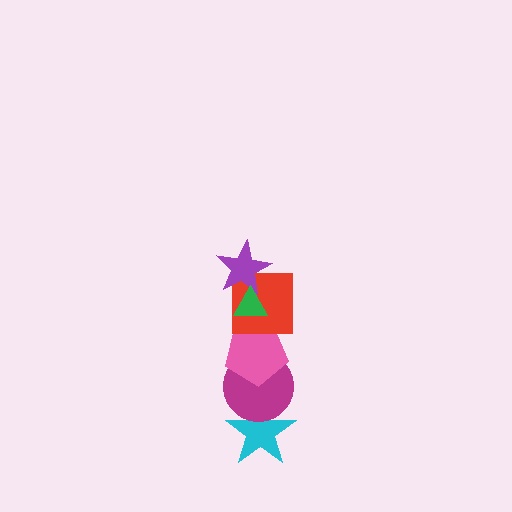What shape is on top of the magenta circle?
The pink pentagon is on top of the magenta circle.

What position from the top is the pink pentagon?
The pink pentagon is 4th from the top.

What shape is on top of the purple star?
The green triangle is on top of the purple star.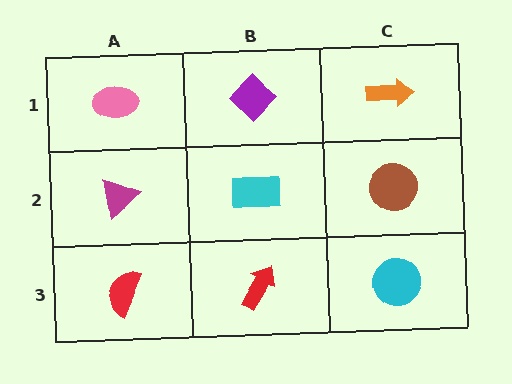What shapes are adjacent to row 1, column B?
A cyan rectangle (row 2, column B), a pink ellipse (row 1, column A), an orange arrow (row 1, column C).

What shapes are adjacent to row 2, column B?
A purple diamond (row 1, column B), a red arrow (row 3, column B), a magenta triangle (row 2, column A), a brown circle (row 2, column C).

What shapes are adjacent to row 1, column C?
A brown circle (row 2, column C), a purple diamond (row 1, column B).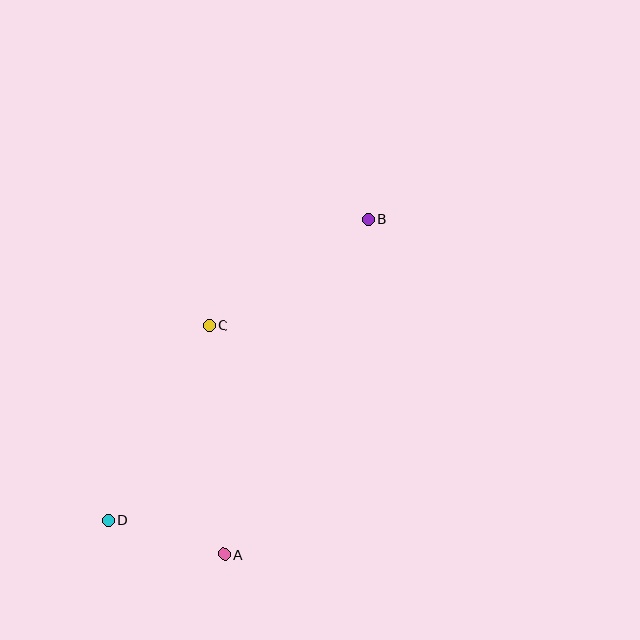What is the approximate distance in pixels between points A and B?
The distance between A and B is approximately 365 pixels.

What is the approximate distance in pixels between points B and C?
The distance between B and C is approximately 191 pixels.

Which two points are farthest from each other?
Points B and D are farthest from each other.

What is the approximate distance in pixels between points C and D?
The distance between C and D is approximately 219 pixels.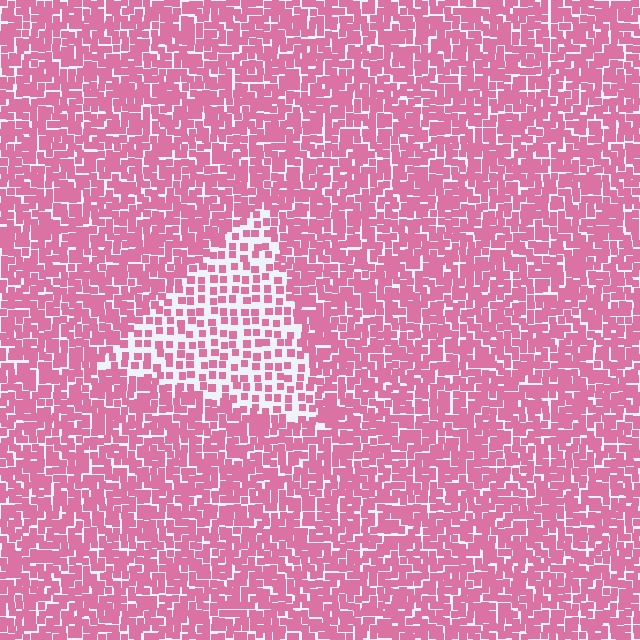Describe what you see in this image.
The image contains small pink elements arranged at two different densities. A triangle-shaped region is visible where the elements are less densely packed than the surrounding area.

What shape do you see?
I see a triangle.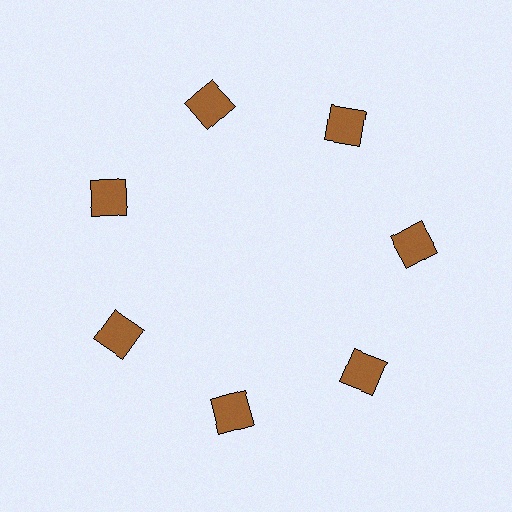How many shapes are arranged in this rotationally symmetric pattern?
There are 7 shapes, arranged in 7 groups of 1.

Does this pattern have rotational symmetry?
Yes, this pattern has 7-fold rotational symmetry. It looks the same after rotating 51 degrees around the center.